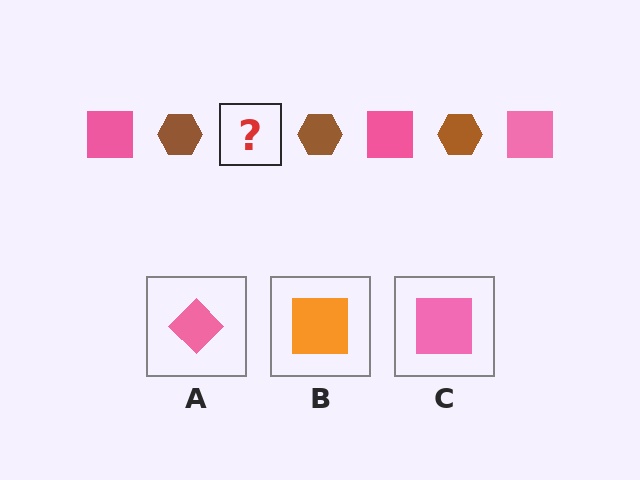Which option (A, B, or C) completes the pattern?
C.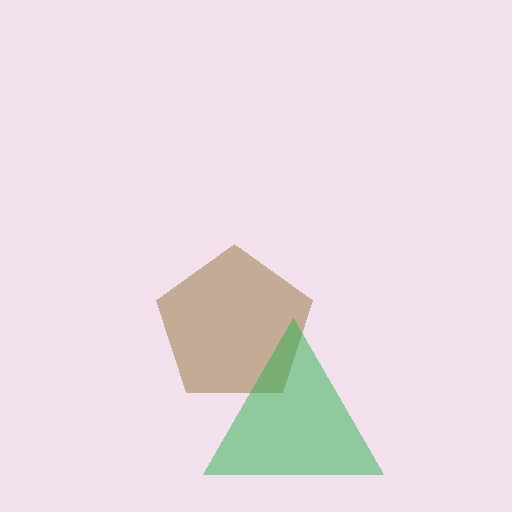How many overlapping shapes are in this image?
There are 2 overlapping shapes in the image.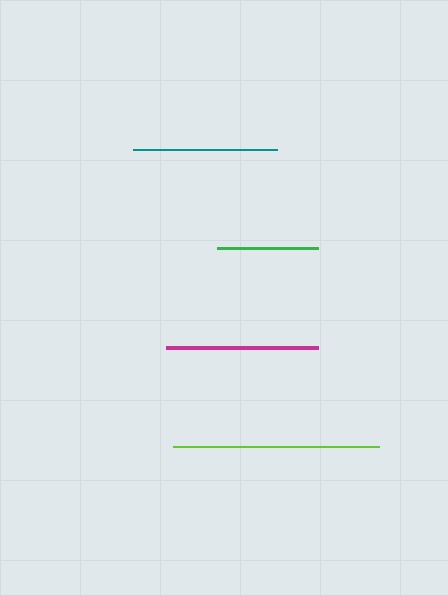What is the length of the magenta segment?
The magenta segment is approximately 152 pixels long.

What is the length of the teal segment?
The teal segment is approximately 144 pixels long.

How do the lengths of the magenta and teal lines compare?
The magenta and teal lines are approximately the same length.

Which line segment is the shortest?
The green line is the shortest at approximately 102 pixels.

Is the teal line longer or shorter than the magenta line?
The magenta line is longer than the teal line.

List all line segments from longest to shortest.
From longest to shortest: lime, magenta, teal, green.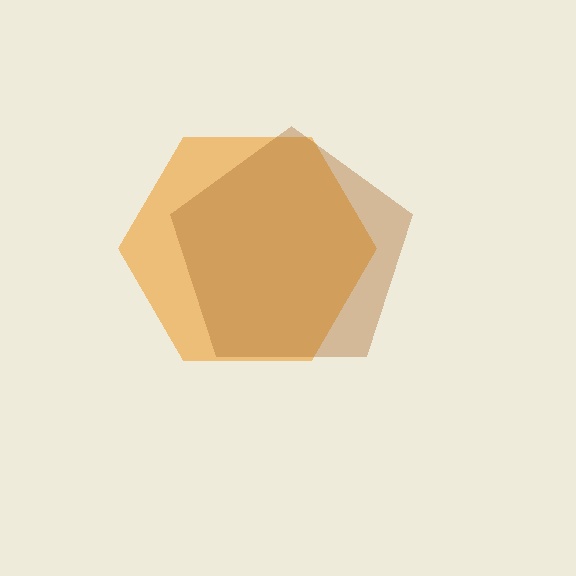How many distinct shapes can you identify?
There are 2 distinct shapes: an orange hexagon, a brown pentagon.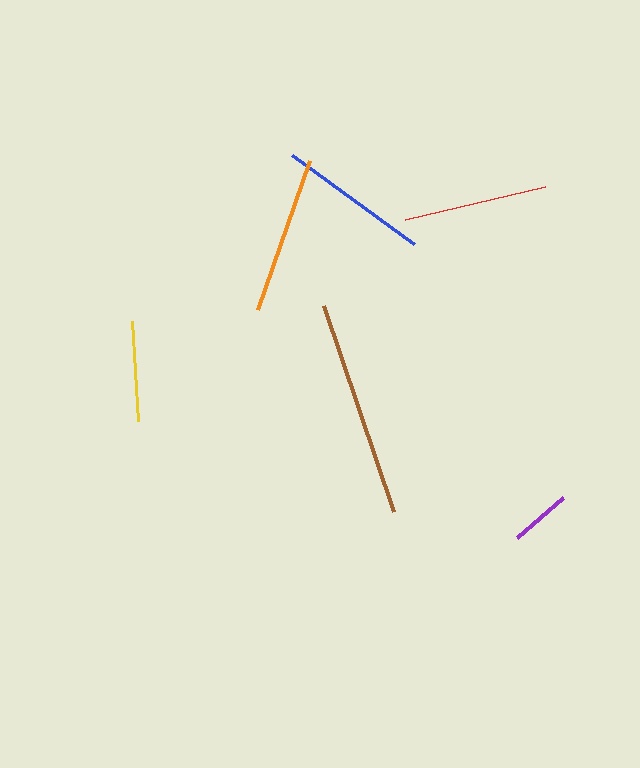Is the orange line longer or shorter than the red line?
The orange line is longer than the red line.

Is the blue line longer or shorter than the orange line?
The orange line is longer than the blue line.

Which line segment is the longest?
The brown line is the longest at approximately 217 pixels.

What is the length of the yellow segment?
The yellow segment is approximately 100 pixels long.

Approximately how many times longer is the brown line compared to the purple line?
The brown line is approximately 3.6 times the length of the purple line.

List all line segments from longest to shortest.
From longest to shortest: brown, orange, blue, red, yellow, purple.